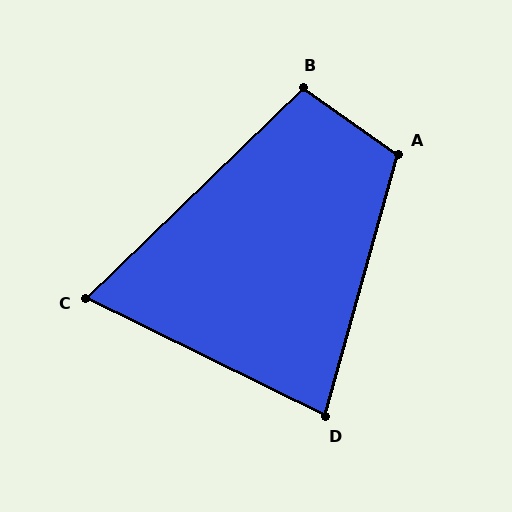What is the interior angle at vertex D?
Approximately 79 degrees (acute).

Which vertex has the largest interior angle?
A, at approximately 110 degrees.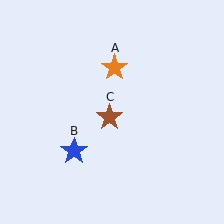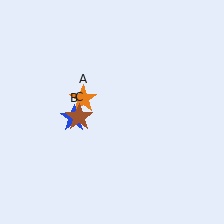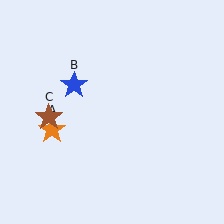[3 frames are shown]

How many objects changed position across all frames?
3 objects changed position: orange star (object A), blue star (object B), brown star (object C).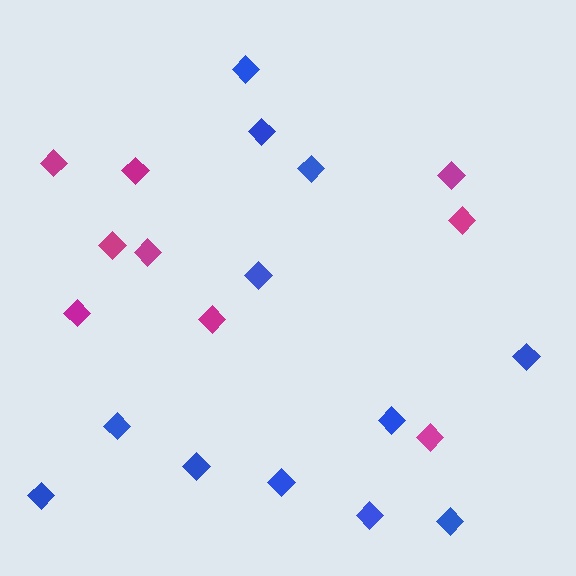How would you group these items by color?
There are 2 groups: one group of magenta diamonds (9) and one group of blue diamonds (12).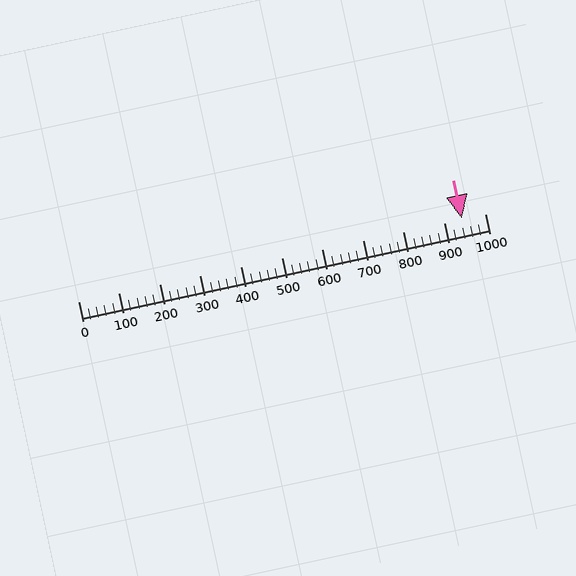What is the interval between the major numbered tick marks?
The major tick marks are spaced 100 units apart.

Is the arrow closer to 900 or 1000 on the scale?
The arrow is closer to 900.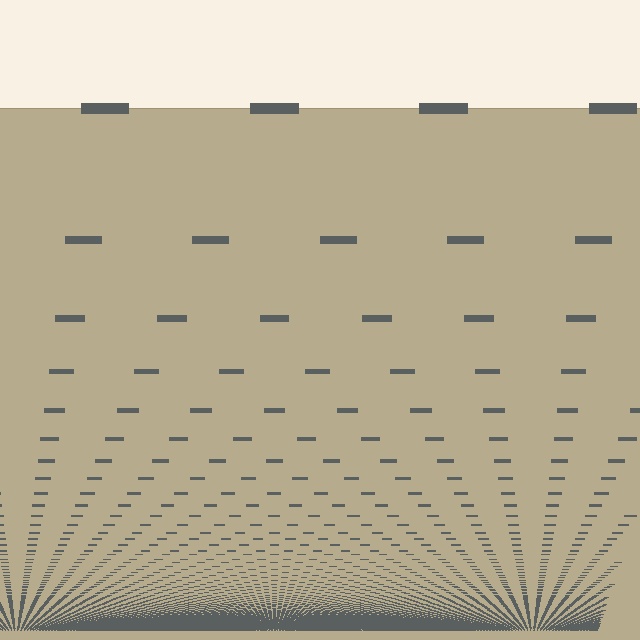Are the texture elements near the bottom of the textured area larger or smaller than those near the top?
Smaller. The gradient is inverted — elements near the bottom are smaller and denser.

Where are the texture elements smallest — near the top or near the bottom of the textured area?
Near the bottom.